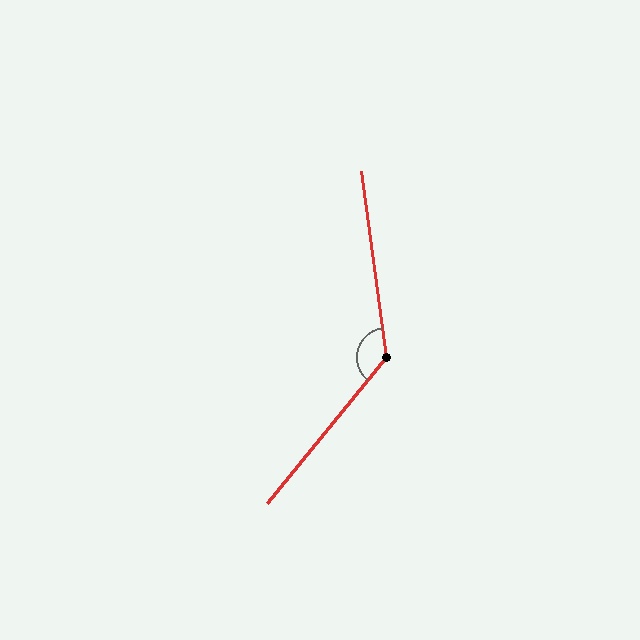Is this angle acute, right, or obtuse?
It is obtuse.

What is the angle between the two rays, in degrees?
Approximately 133 degrees.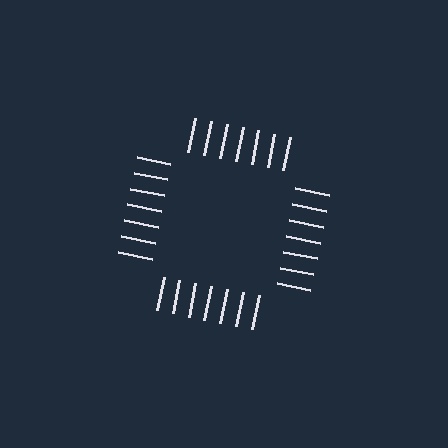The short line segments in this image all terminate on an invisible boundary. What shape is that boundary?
An illusory square — the line segments terminate on its edges but no continuous stroke is drawn.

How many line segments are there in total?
28 — 7 along each of the 4 edges.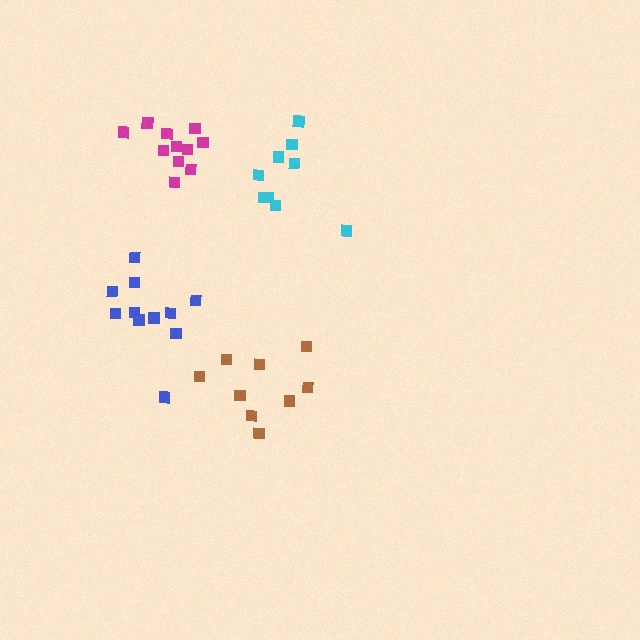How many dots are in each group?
Group 1: 9 dots, Group 2: 11 dots, Group 3: 9 dots, Group 4: 12 dots (41 total).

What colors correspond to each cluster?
The clusters are colored: cyan, blue, brown, magenta.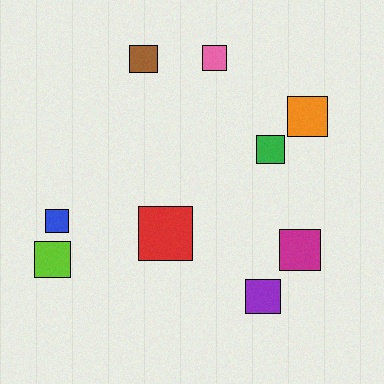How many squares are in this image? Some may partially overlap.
There are 9 squares.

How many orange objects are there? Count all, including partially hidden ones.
There is 1 orange object.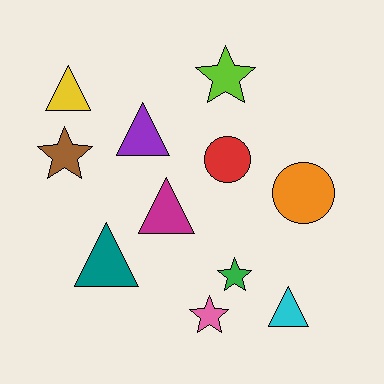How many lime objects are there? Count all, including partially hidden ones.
There is 1 lime object.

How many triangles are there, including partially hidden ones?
There are 5 triangles.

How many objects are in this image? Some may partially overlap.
There are 11 objects.